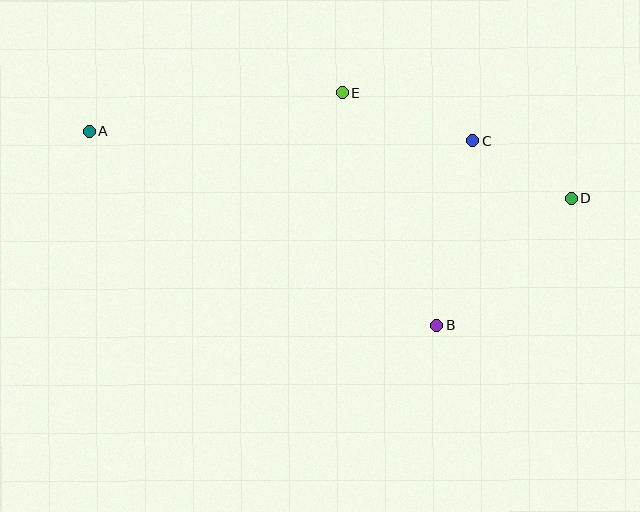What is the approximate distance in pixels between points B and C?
The distance between B and C is approximately 188 pixels.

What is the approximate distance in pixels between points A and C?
The distance between A and C is approximately 383 pixels.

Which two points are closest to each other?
Points C and D are closest to each other.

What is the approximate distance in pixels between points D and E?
The distance between D and E is approximately 252 pixels.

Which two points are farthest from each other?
Points A and D are farthest from each other.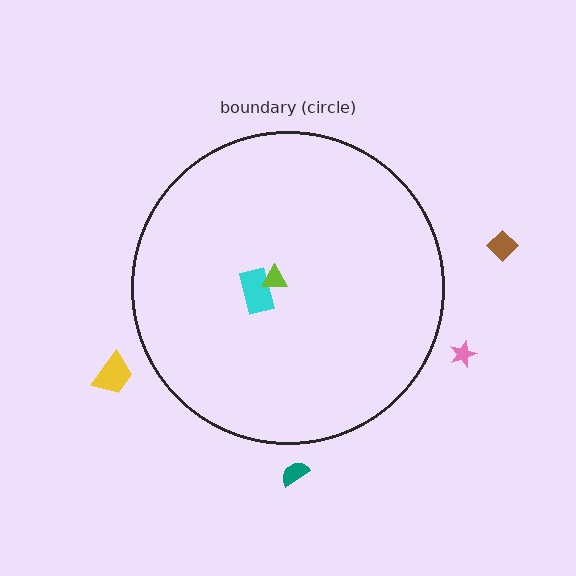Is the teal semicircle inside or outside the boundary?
Outside.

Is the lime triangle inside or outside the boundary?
Inside.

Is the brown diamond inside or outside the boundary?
Outside.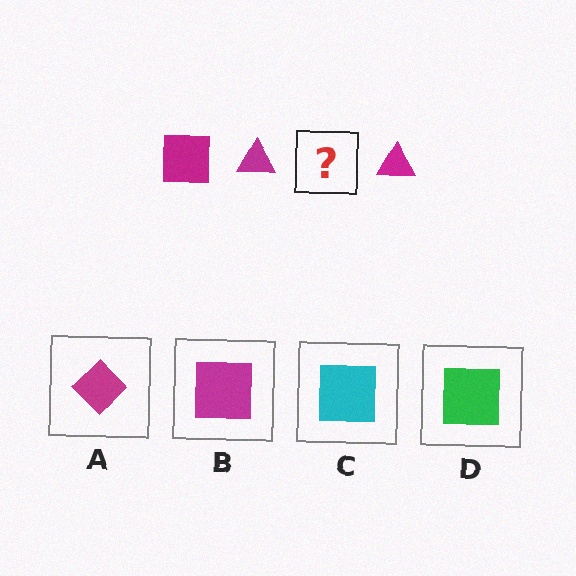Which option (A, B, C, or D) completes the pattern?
B.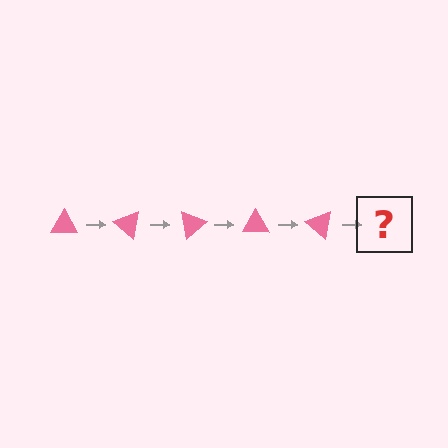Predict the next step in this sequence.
The next step is a pink triangle rotated 200 degrees.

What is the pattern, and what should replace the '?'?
The pattern is that the triangle rotates 40 degrees each step. The '?' should be a pink triangle rotated 200 degrees.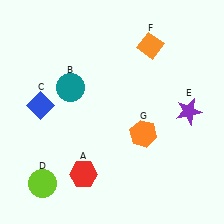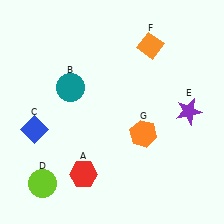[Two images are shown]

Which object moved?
The blue diamond (C) moved down.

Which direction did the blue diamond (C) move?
The blue diamond (C) moved down.